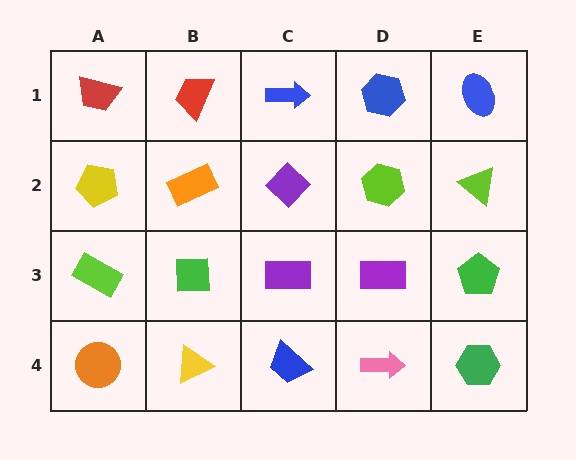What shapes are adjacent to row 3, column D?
A lime hexagon (row 2, column D), a pink arrow (row 4, column D), a purple rectangle (row 3, column C), a green pentagon (row 3, column E).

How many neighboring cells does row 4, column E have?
2.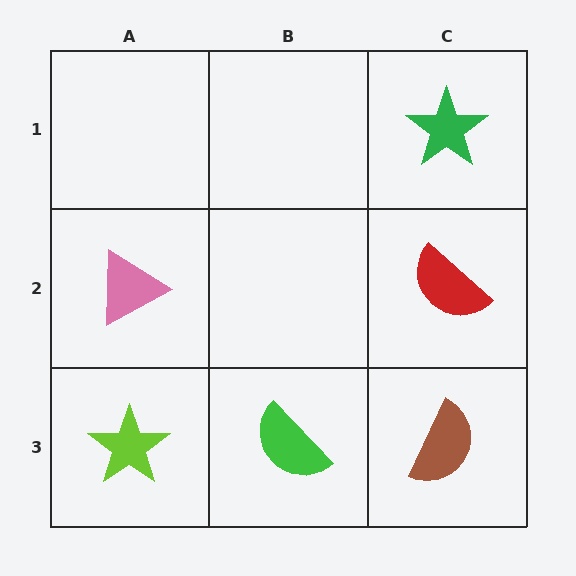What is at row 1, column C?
A green star.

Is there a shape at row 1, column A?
No, that cell is empty.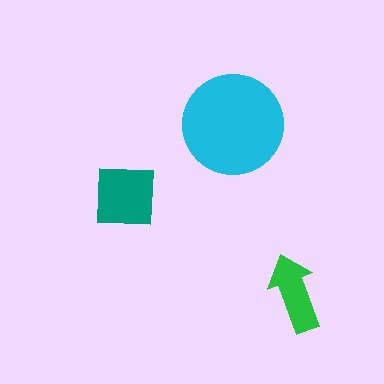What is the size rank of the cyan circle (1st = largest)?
1st.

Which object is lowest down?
The green arrow is bottommost.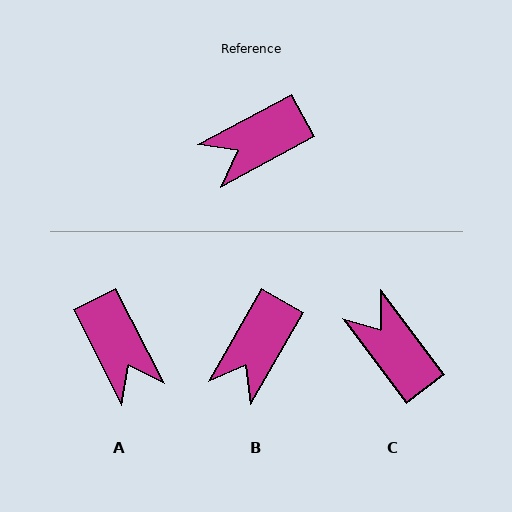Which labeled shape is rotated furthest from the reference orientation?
A, about 89 degrees away.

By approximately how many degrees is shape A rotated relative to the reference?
Approximately 89 degrees counter-clockwise.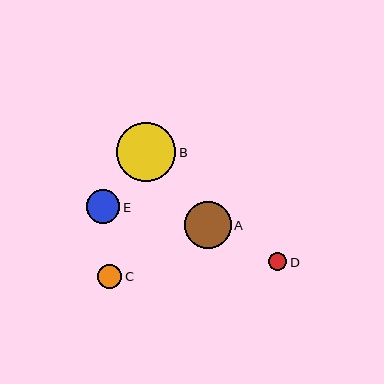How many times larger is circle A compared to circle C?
Circle A is approximately 1.9 times the size of circle C.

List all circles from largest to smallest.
From largest to smallest: B, A, E, C, D.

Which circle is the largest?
Circle B is the largest with a size of approximately 60 pixels.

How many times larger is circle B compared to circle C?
Circle B is approximately 2.5 times the size of circle C.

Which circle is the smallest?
Circle D is the smallest with a size of approximately 18 pixels.